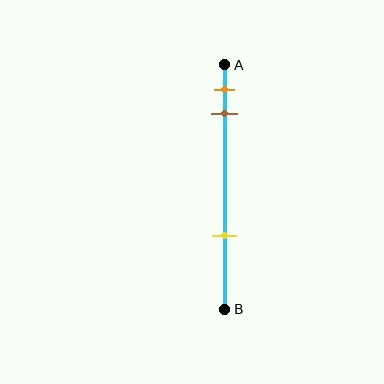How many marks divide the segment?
There are 3 marks dividing the segment.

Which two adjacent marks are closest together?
The orange and brown marks are the closest adjacent pair.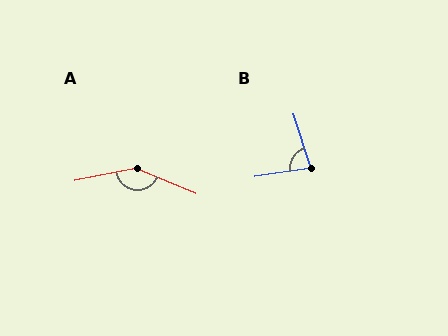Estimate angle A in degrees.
Approximately 146 degrees.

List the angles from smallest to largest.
B (81°), A (146°).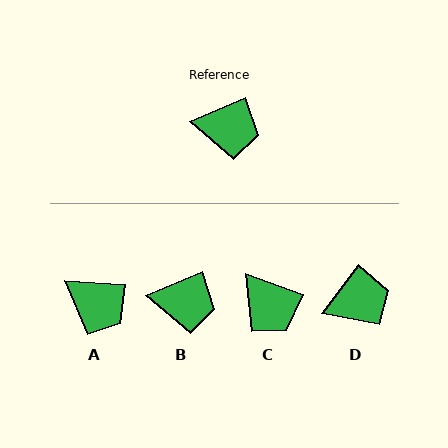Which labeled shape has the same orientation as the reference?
B.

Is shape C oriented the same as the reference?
No, it is off by about 43 degrees.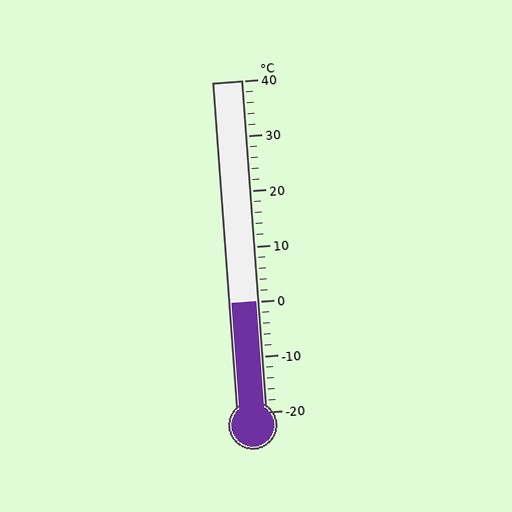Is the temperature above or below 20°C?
The temperature is below 20°C.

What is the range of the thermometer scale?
The thermometer scale ranges from -20°C to 40°C.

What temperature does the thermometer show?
The thermometer shows approximately 0°C.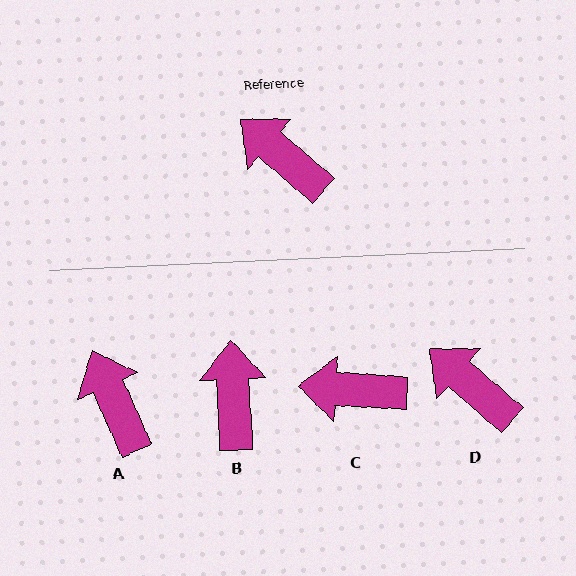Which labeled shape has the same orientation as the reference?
D.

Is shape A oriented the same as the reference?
No, it is off by about 25 degrees.